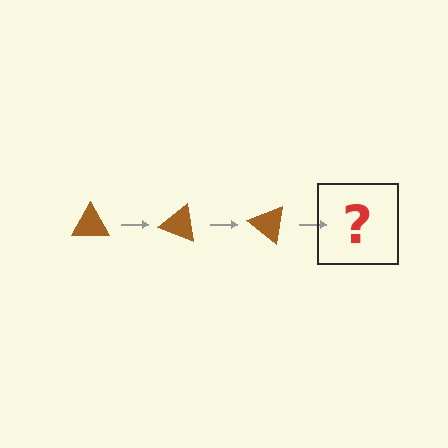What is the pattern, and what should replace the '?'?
The pattern is that the triangle rotates 20 degrees each step. The '?' should be a brown triangle rotated 60 degrees.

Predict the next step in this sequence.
The next step is a brown triangle rotated 60 degrees.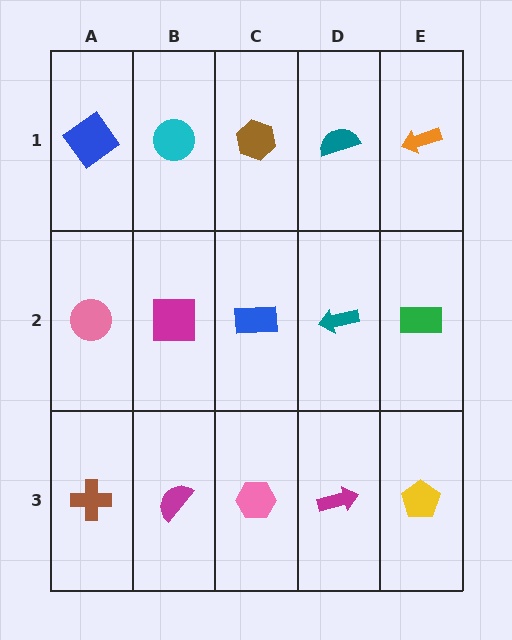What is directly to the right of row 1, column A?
A cyan circle.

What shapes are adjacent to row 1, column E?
A green rectangle (row 2, column E), a teal semicircle (row 1, column D).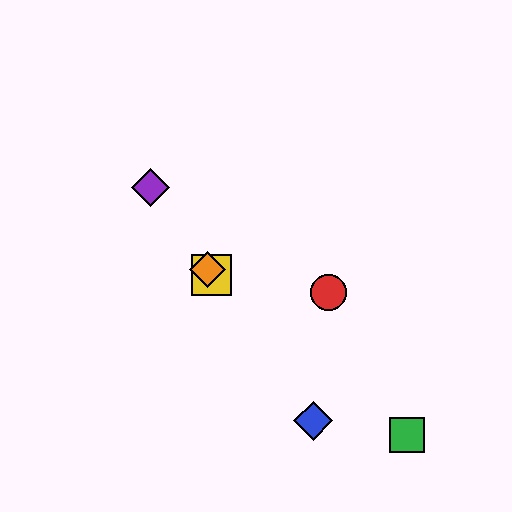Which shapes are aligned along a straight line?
The blue diamond, the yellow square, the purple diamond, the orange diamond are aligned along a straight line.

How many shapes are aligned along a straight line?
4 shapes (the blue diamond, the yellow square, the purple diamond, the orange diamond) are aligned along a straight line.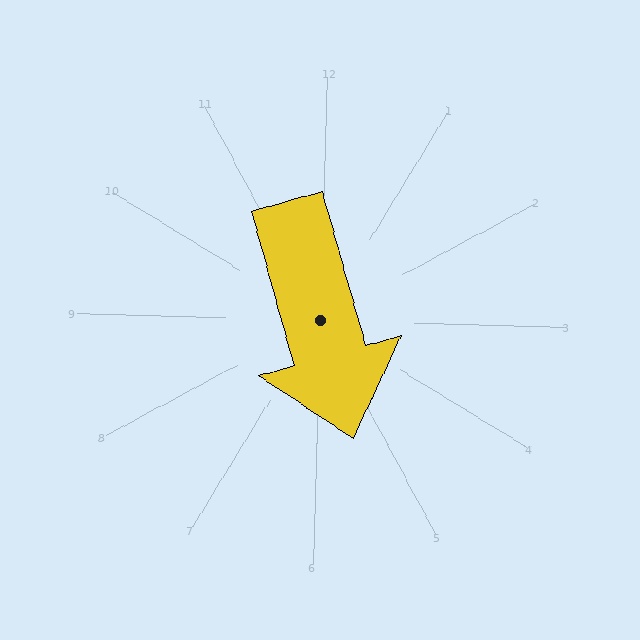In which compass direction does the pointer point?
South.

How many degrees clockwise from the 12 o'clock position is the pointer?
Approximately 163 degrees.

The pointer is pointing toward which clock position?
Roughly 5 o'clock.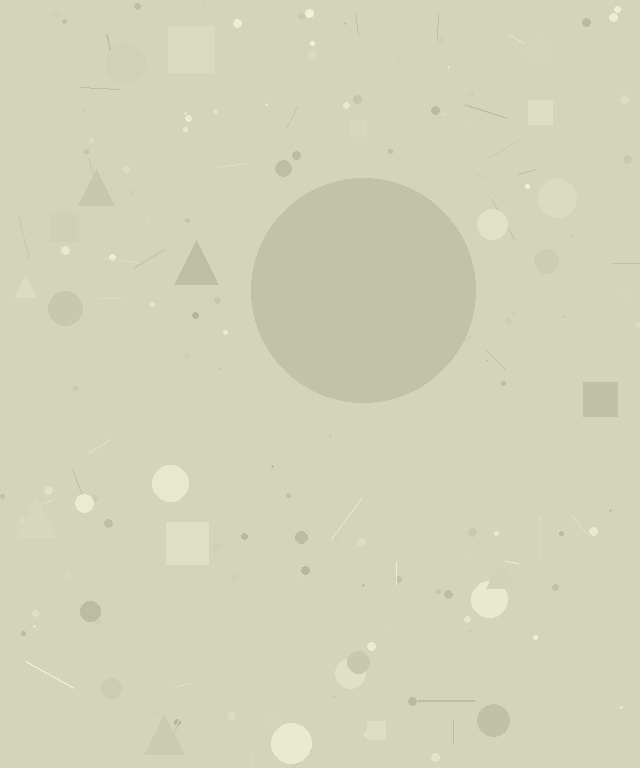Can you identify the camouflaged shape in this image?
The camouflaged shape is a circle.